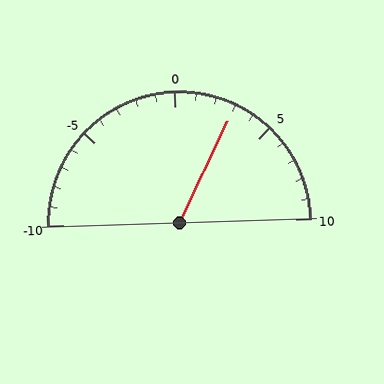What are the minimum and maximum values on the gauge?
The gauge ranges from -10 to 10.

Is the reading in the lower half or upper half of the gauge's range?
The reading is in the upper half of the range (-10 to 10).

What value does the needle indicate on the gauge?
The needle indicates approximately 3.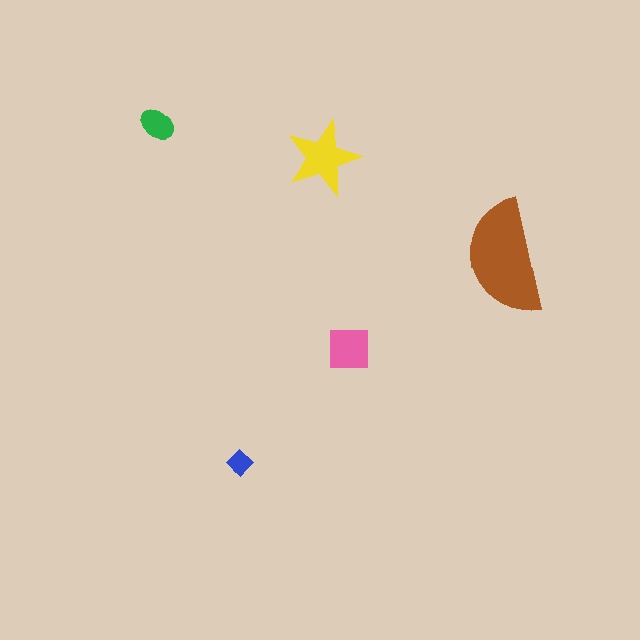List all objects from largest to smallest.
The brown semicircle, the yellow star, the pink square, the green ellipse, the blue diamond.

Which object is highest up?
The green ellipse is topmost.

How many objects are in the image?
There are 5 objects in the image.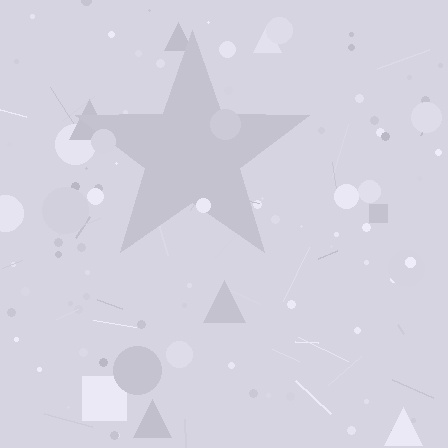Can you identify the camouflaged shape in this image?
The camouflaged shape is a star.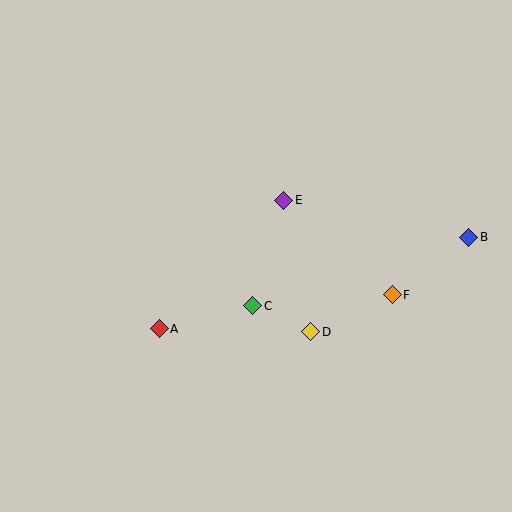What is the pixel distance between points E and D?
The distance between E and D is 134 pixels.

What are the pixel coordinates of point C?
Point C is at (253, 306).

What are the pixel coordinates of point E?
Point E is at (284, 200).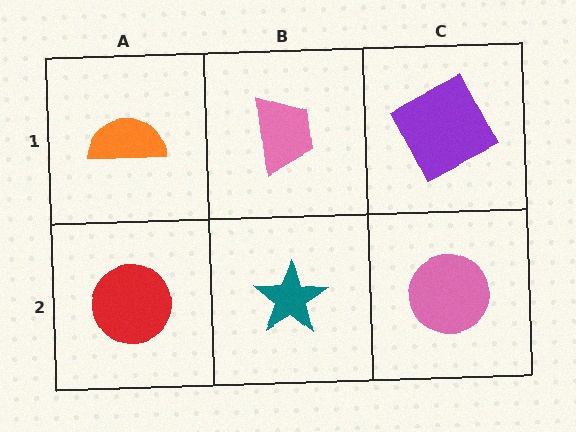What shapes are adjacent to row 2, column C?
A purple square (row 1, column C), a teal star (row 2, column B).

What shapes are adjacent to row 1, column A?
A red circle (row 2, column A), a pink trapezoid (row 1, column B).